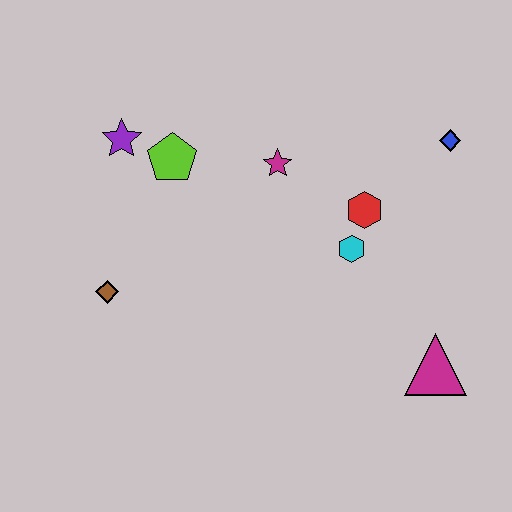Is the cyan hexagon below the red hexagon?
Yes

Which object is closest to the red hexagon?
The cyan hexagon is closest to the red hexagon.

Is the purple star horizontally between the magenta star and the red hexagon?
No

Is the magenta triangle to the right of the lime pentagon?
Yes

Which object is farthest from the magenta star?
The magenta triangle is farthest from the magenta star.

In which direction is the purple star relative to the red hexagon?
The purple star is to the left of the red hexagon.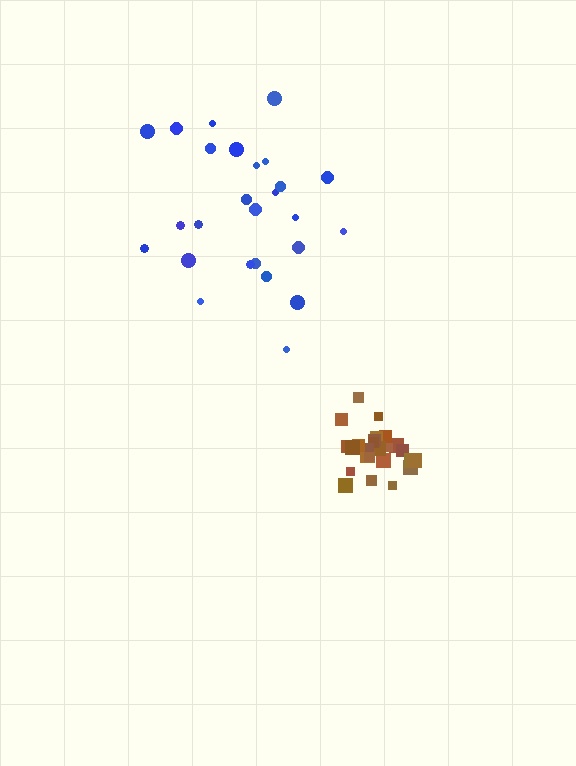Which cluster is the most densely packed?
Brown.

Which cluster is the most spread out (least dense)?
Blue.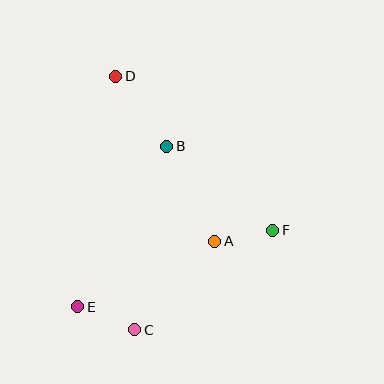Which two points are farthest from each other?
Points C and D are farthest from each other.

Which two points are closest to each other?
Points A and F are closest to each other.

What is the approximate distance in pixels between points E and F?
The distance between E and F is approximately 209 pixels.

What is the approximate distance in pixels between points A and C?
The distance between A and C is approximately 119 pixels.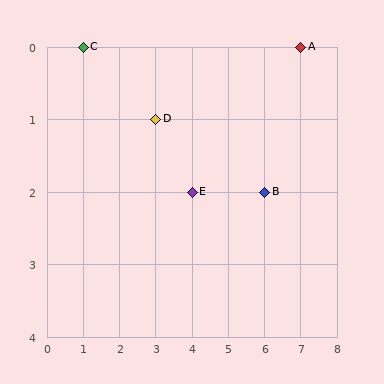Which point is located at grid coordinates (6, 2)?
Point B is at (6, 2).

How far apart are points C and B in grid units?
Points C and B are 5 columns and 2 rows apart (about 5.4 grid units diagonally).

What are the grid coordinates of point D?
Point D is at grid coordinates (3, 1).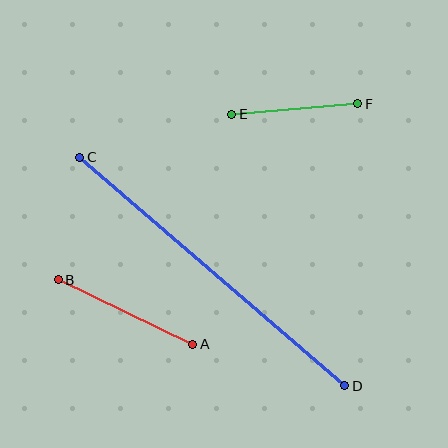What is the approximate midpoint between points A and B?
The midpoint is at approximately (125, 312) pixels.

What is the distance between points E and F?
The distance is approximately 127 pixels.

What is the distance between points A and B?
The distance is approximately 149 pixels.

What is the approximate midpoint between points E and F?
The midpoint is at approximately (295, 109) pixels.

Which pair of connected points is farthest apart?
Points C and D are farthest apart.